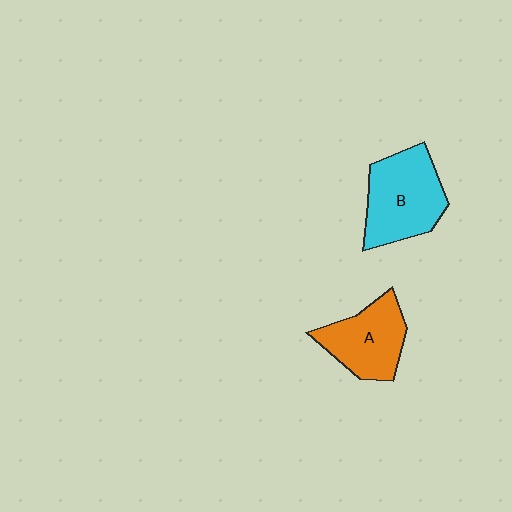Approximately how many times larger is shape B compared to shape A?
Approximately 1.2 times.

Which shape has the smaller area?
Shape A (orange).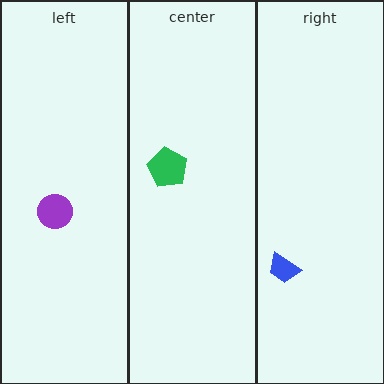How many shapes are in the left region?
1.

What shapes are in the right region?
The blue trapezoid.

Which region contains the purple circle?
The left region.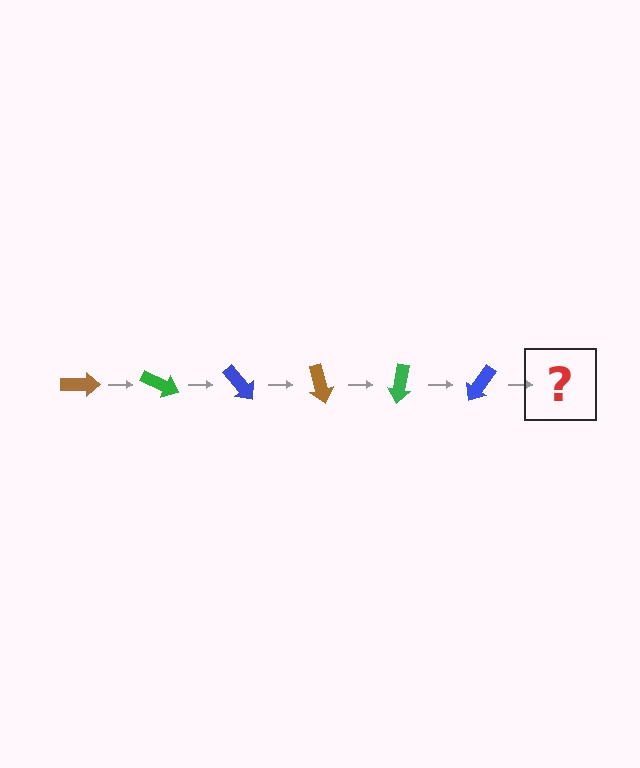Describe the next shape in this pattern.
It should be a brown arrow, rotated 150 degrees from the start.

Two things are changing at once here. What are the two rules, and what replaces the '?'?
The two rules are that it rotates 25 degrees each step and the color cycles through brown, green, and blue. The '?' should be a brown arrow, rotated 150 degrees from the start.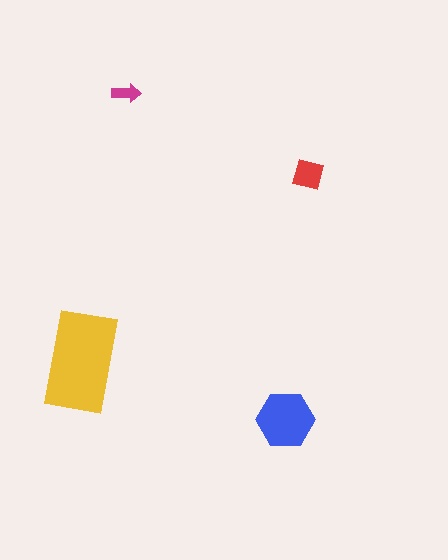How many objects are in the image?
There are 4 objects in the image.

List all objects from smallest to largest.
The magenta arrow, the red square, the blue hexagon, the yellow rectangle.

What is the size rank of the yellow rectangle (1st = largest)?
1st.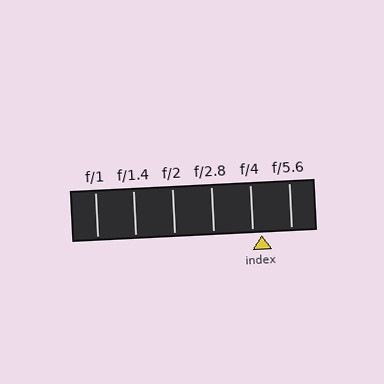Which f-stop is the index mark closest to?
The index mark is closest to f/4.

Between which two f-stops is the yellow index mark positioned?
The index mark is between f/4 and f/5.6.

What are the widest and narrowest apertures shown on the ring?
The widest aperture shown is f/1 and the narrowest is f/5.6.